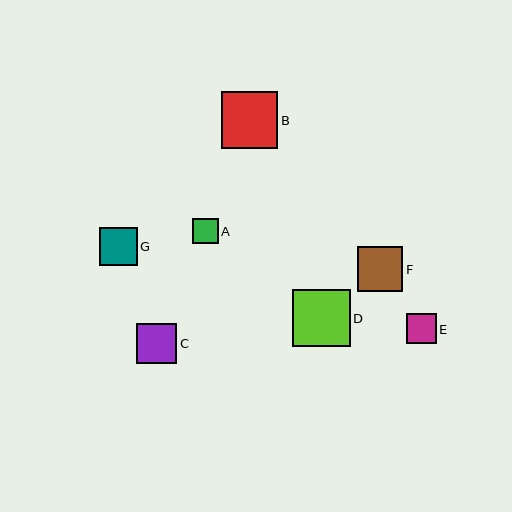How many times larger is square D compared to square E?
Square D is approximately 1.9 times the size of square E.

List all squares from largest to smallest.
From largest to smallest: D, B, F, C, G, E, A.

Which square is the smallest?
Square A is the smallest with a size of approximately 25 pixels.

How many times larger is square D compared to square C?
Square D is approximately 1.4 times the size of square C.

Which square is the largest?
Square D is the largest with a size of approximately 57 pixels.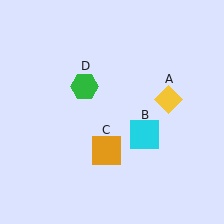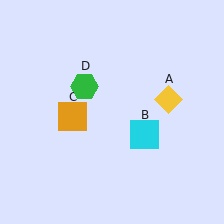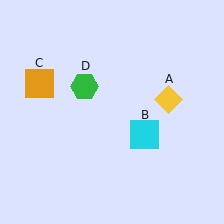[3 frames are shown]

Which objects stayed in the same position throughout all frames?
Yellow diamond (object A) and cyan square (object B) and green hexagon (object D) remained stationary.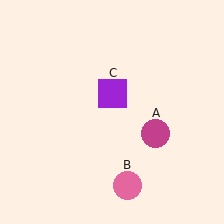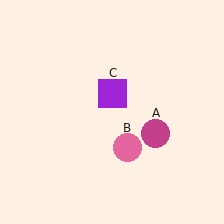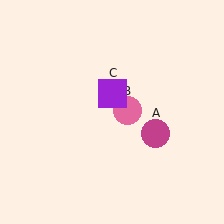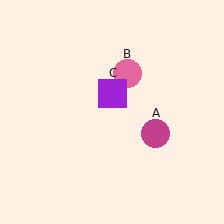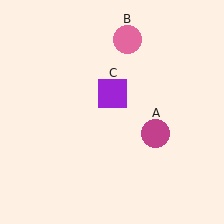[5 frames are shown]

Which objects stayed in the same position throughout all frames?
Magenta circle (object A) and purple square (object C) remained stationary.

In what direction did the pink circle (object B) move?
The pink circle (object B) moved up.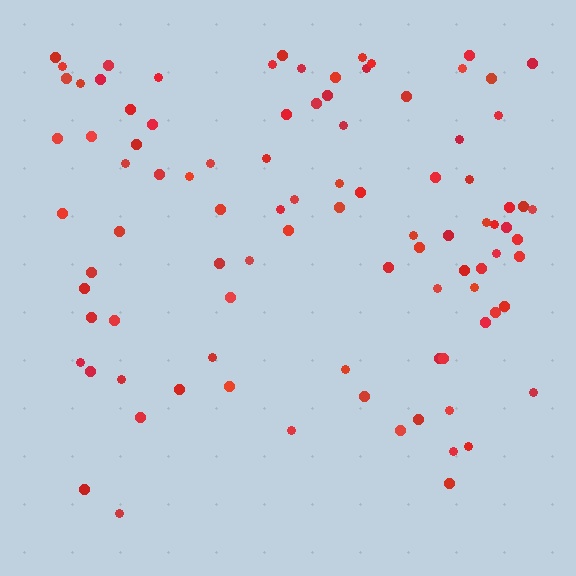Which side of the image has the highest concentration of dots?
The top.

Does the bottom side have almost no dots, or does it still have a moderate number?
Still a moderate number, just noticeably fewer than the top.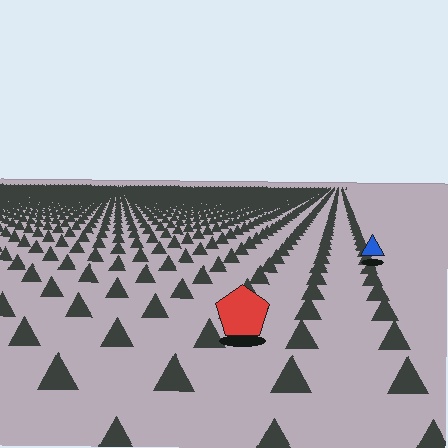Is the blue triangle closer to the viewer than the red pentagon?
No. The red pentagon is closer — you can tell from the texture gradient: the ground texture is coarser near it.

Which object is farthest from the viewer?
The blue triangle is farthest from the viewer. It appears smaller and the ground texture around it is denser.